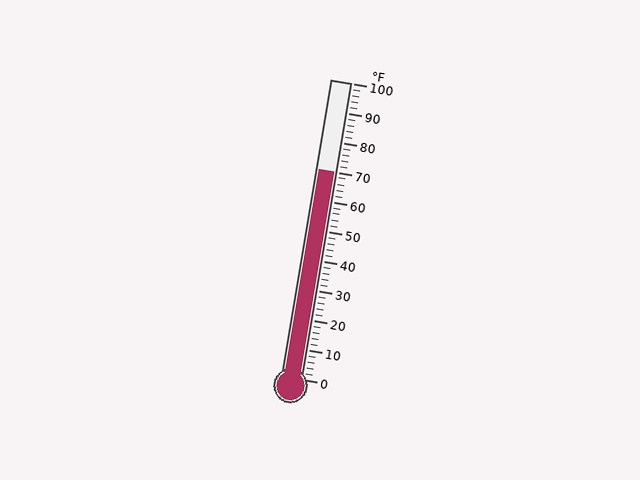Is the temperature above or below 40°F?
The temperature is above 40°F.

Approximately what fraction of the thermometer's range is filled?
The thermometer is filled to approximately 70% of its range.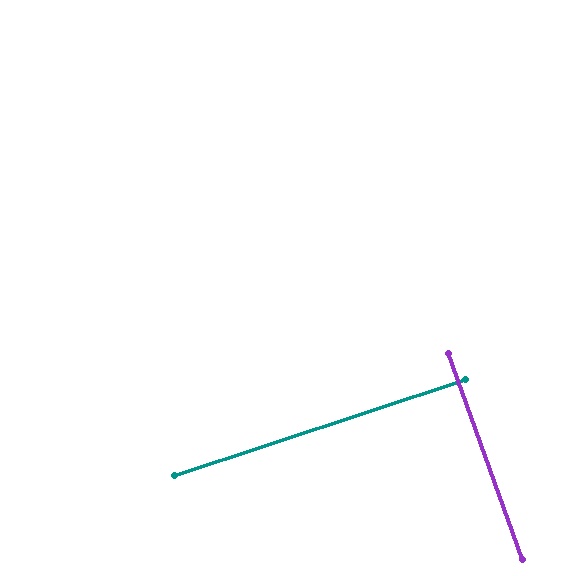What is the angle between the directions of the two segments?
Approximately 88 degrees.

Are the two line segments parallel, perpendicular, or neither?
Perpendicular — they meet at approximately 88°.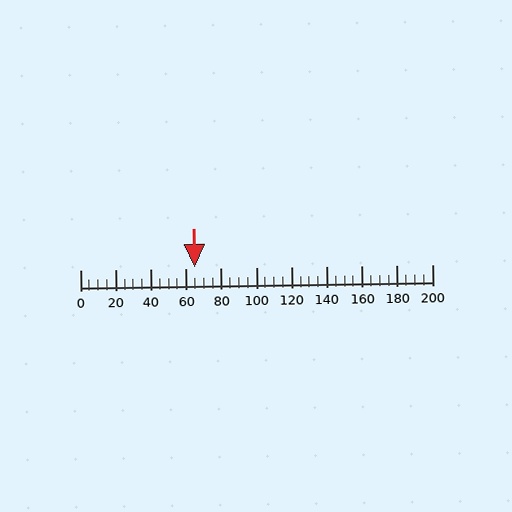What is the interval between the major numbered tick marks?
The major tick marks are spaced 20 units apart.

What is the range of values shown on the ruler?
The ruler shows values from 0 to 200.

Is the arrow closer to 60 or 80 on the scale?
The arrow is closer to 60.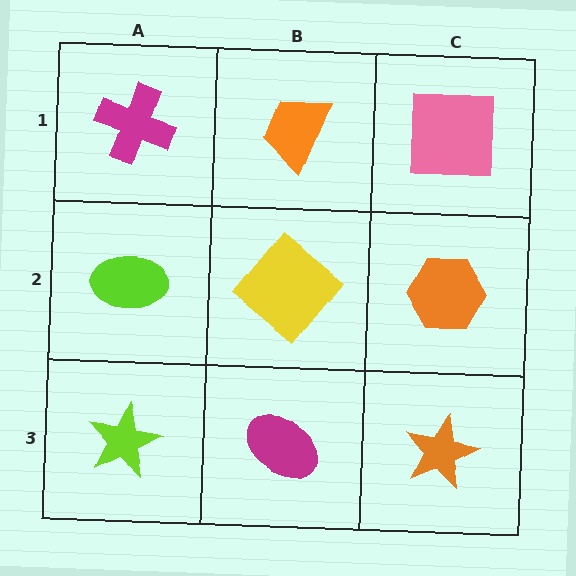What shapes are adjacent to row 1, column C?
An orange hexagon (row 2, column C), an orange trapezoid (row 1, column B).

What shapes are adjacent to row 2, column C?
A pink square (row 1, column C), an orange star (row 3, column C), a yellow diamond (row 2, column B).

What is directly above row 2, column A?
A magenta cross.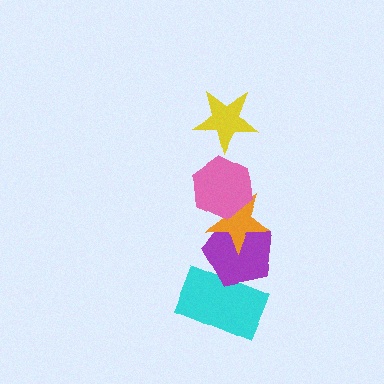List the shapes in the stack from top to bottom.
From top to bottom: the yellow star, the pink hexagon, the orange star, the purple pentagon, the cyan rectangle.